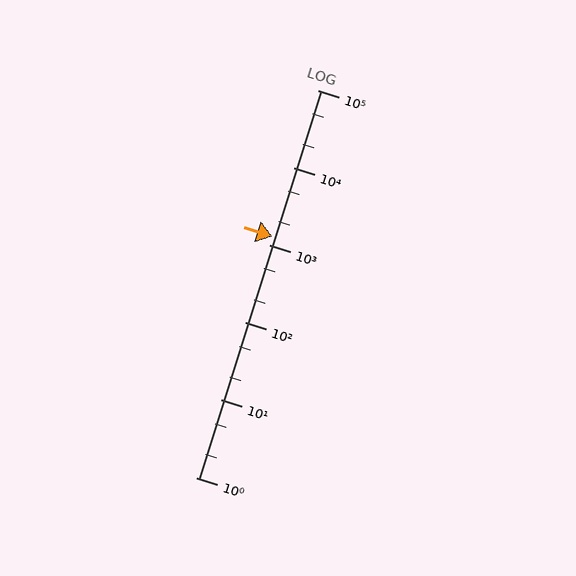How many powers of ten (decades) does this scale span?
The scale spans 5 decades, from 1 to 100000.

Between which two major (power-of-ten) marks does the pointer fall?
The pointer is between 1000 and 10000.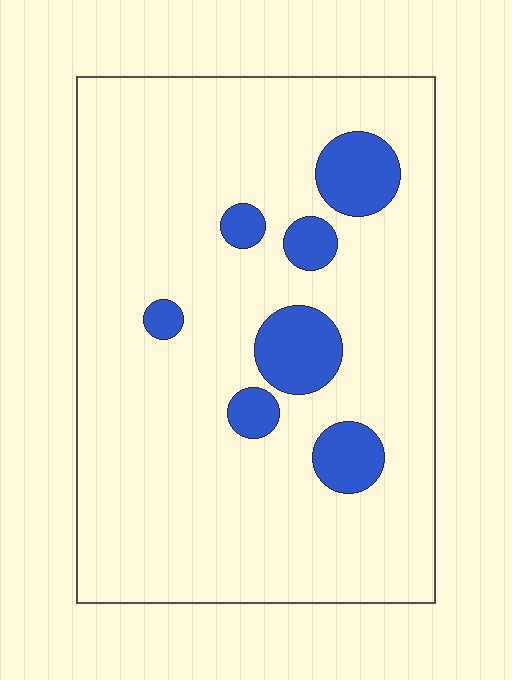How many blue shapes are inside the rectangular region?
7.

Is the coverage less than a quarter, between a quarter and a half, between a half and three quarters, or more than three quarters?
Less than a quarter.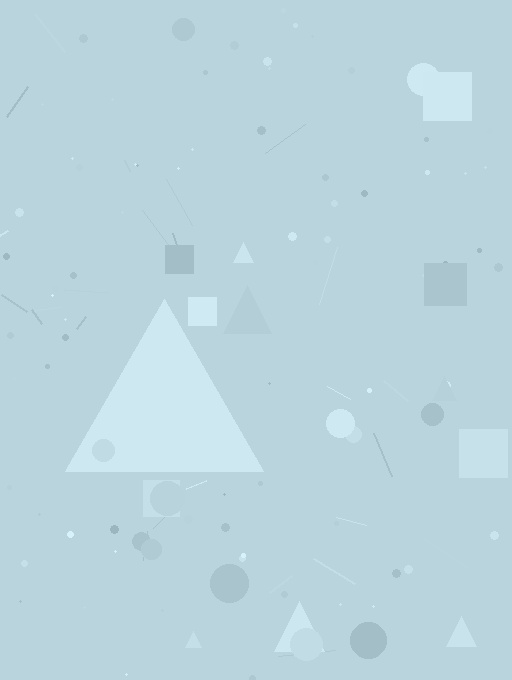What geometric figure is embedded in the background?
A triangle is embedded in the background.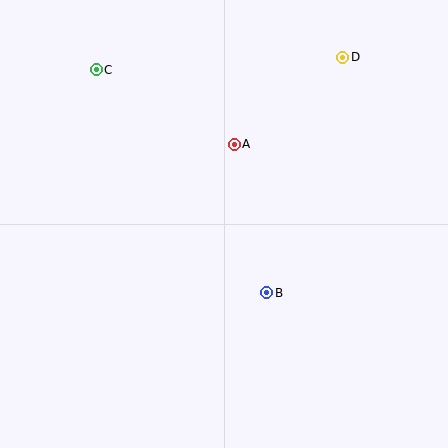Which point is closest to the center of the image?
Point A at (234, 144) is closest to the center.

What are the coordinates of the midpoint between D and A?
The midpoint between D and A is at (288, 101).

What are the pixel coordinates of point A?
Point A is at (234, 144).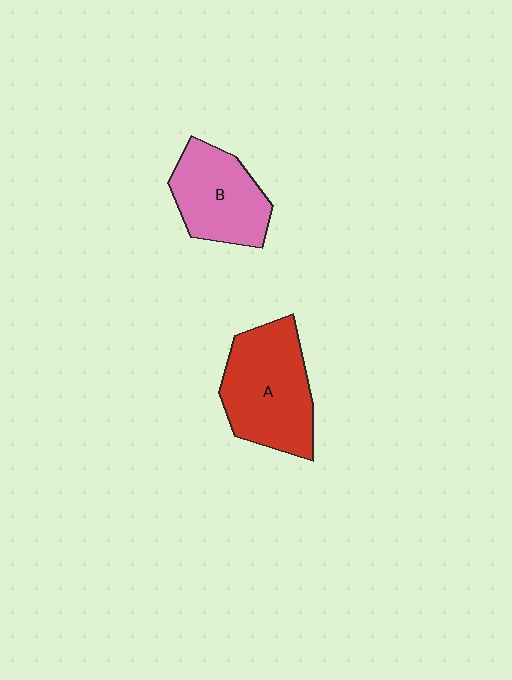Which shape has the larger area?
Shape A (red).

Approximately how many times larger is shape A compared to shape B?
Approximately 1.3 times.